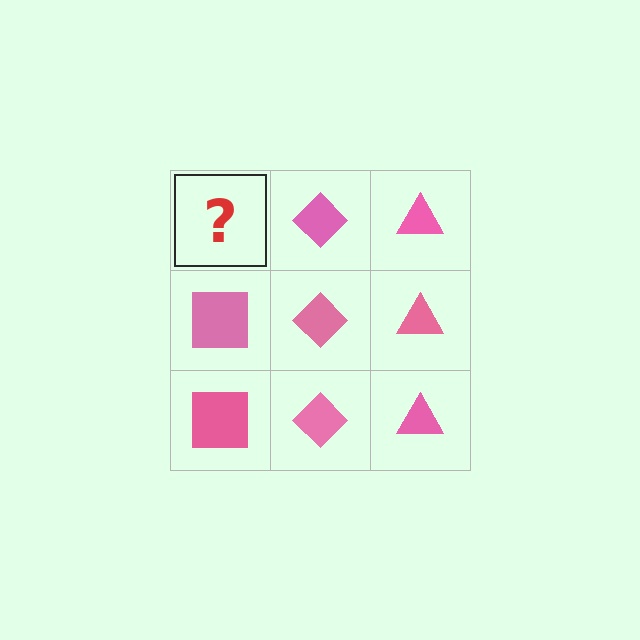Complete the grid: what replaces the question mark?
The question mark should be replaced with a pink square.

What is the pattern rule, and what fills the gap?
The rule is that each column has a consistent shape. The gap should be filled with a pink square.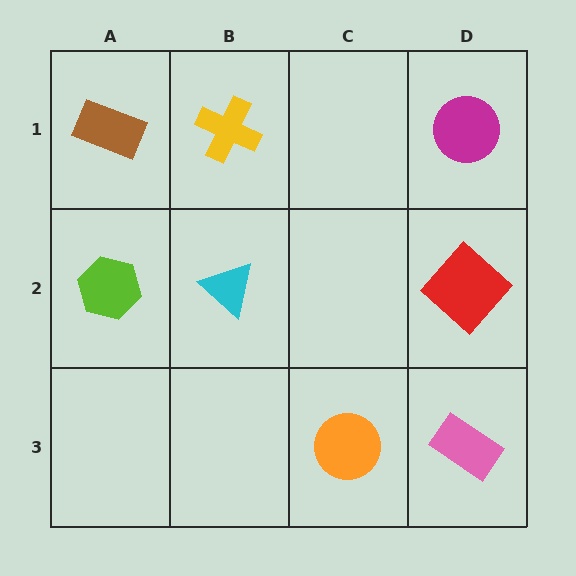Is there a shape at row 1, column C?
No, that cell is empty.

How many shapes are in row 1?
3 shapes.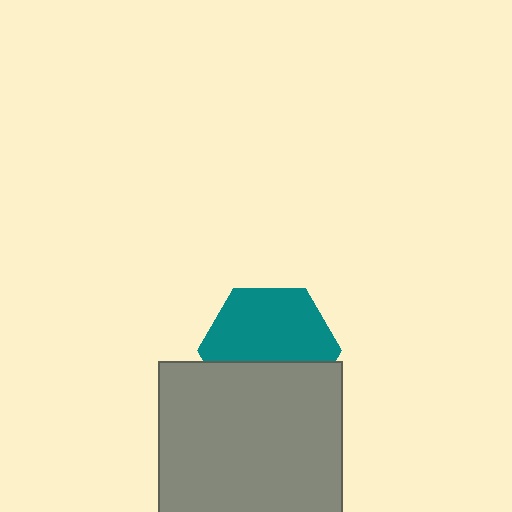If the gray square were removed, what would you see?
You would see the complete teal hexagon.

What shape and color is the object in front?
The object in front is a gray square.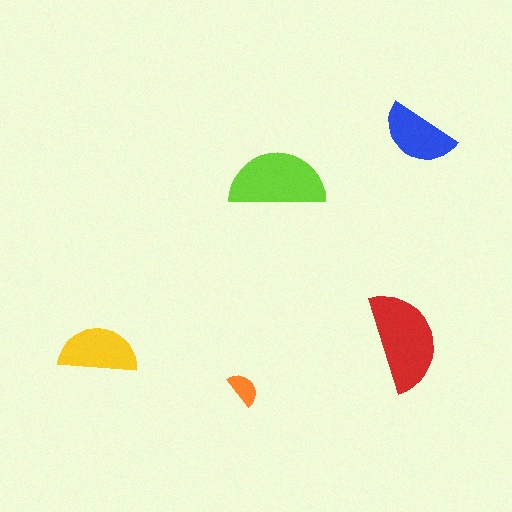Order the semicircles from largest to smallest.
the red one, the lime one, the yellow one, the blue one, the orange one.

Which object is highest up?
The blue semicircle is topmost.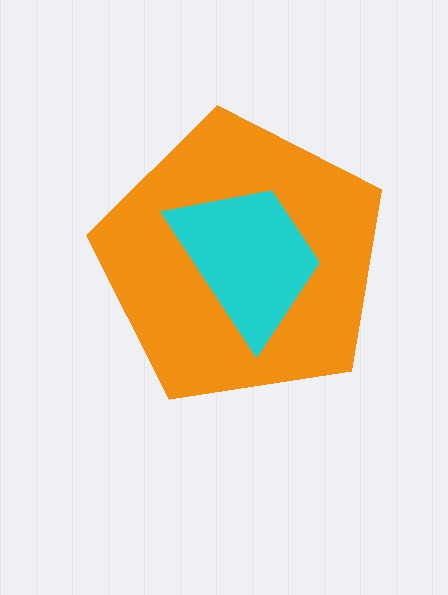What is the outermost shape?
The orange pentagon.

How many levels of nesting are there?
2.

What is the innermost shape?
The cyan trapezoid.